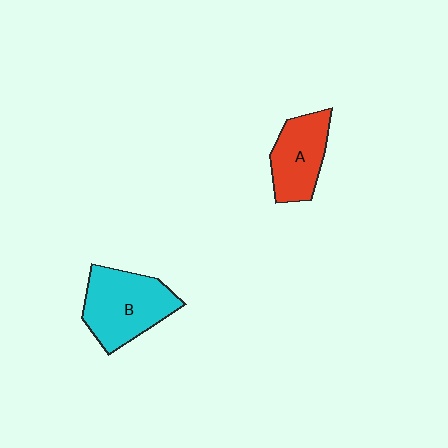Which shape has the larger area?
Shape B (cyan).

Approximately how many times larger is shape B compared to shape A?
Approximately 1.4 times.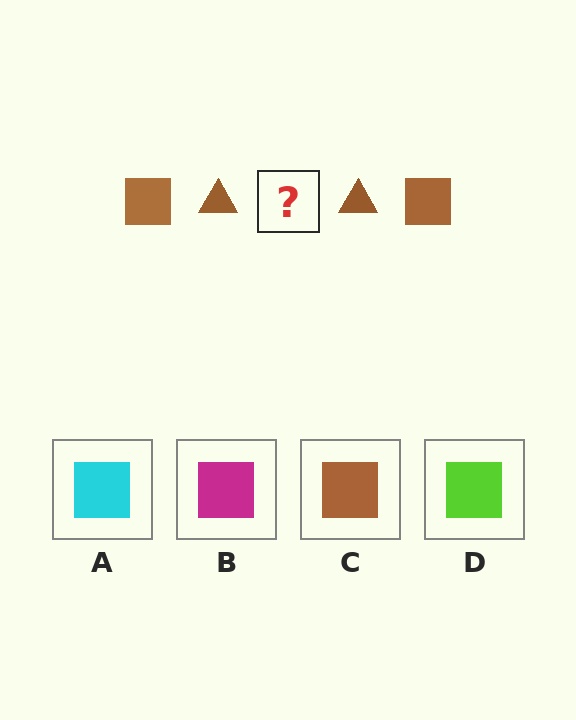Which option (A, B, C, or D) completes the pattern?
C.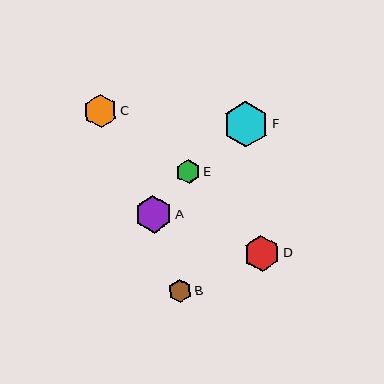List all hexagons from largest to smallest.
From largest to smallest: F, A, D, C, E, B.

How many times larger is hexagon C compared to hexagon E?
Hexagon C is approximately 1.4 times the size of hexagon E.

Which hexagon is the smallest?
Hexagon B is the smallest with a size of approximately 23 pixels.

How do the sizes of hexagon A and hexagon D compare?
Hexagon A and hexagon D are approximately the same size.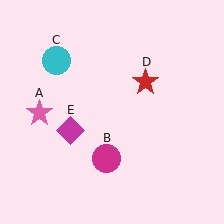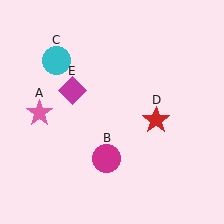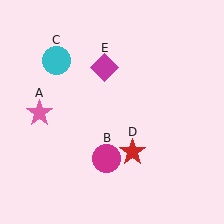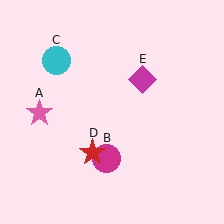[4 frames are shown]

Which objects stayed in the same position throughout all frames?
Pink star (object A) and magenta circle (object B) and cyan circle (object C) remained stationary.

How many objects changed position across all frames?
2 objects changed position: red star (object D), magenta diamond (object E).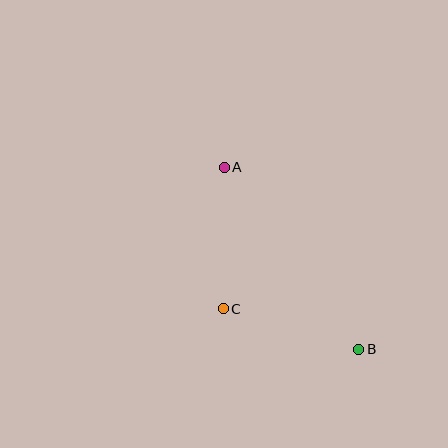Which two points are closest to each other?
Points B and C are closest to each other.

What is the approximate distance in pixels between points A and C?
The distance between A and C is approximately 142 pixels.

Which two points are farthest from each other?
Points A and B are farthest from each other.